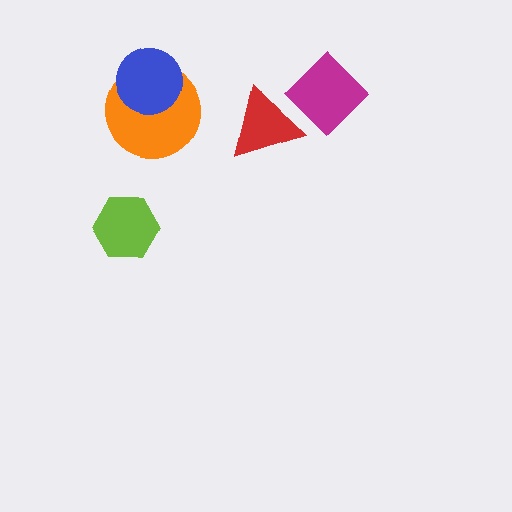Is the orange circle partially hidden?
Yes, it is partially covered by another shape.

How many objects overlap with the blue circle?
1 object overlaps with the blue circle.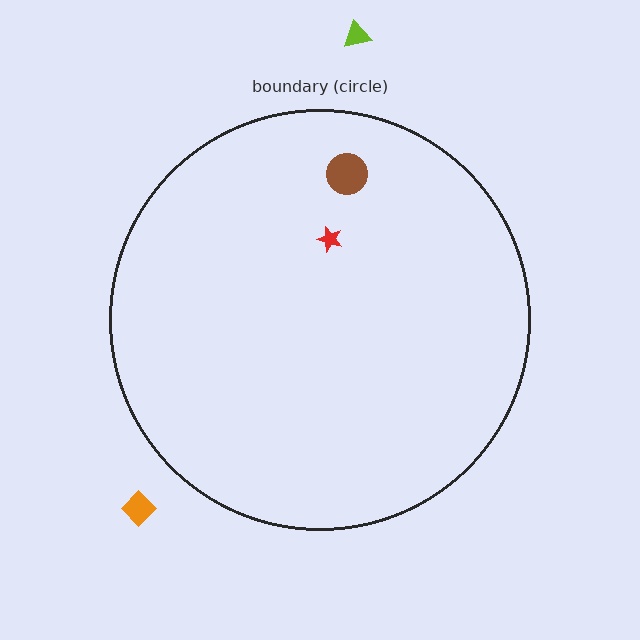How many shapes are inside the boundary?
2 inside, 2 outside.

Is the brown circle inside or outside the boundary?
Inside.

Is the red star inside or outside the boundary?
Inside.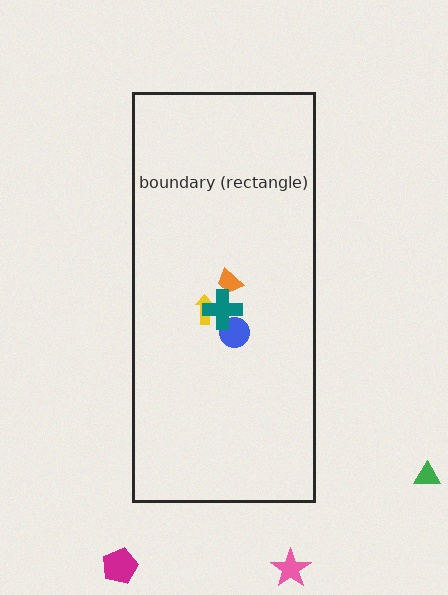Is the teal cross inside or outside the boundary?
Inside.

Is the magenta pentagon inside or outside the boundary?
Outside.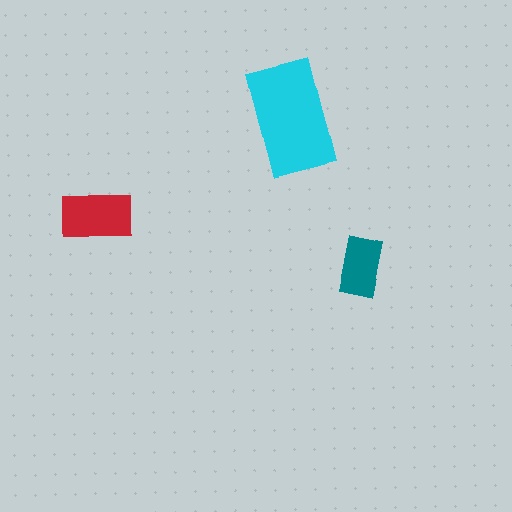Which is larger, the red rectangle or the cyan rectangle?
The cyan one.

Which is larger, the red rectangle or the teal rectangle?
The red one.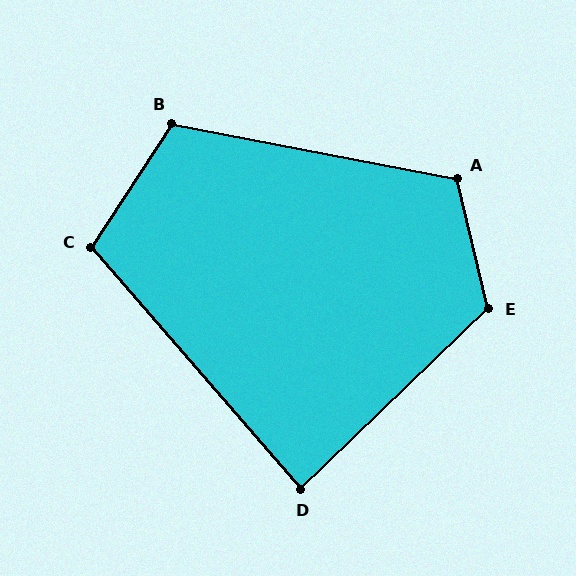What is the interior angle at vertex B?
Approximately 112 degrees (obtuse).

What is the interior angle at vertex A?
Approximately 115 degrees (obtuse).